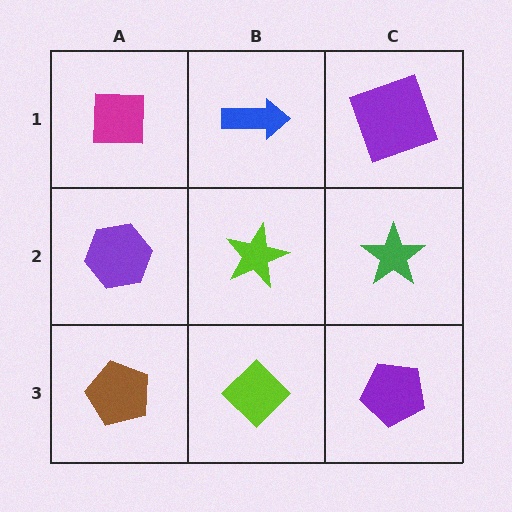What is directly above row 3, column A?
A purple hexagon.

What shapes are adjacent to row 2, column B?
A blue arrow (row 1, column B), a lime diamond (row 3, column B), a purple hexagon (row 2, column A), a green star (row 2, column C).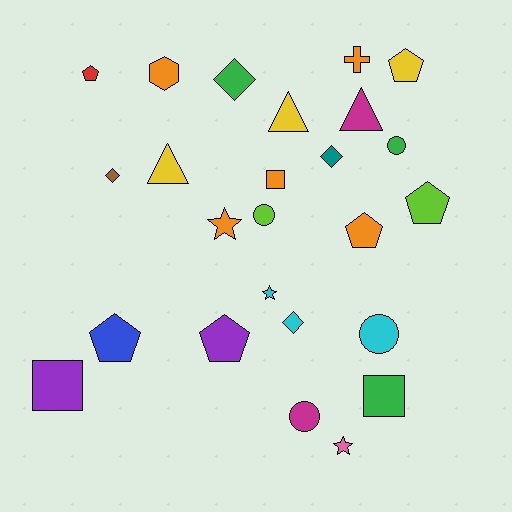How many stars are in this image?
There are 3 stars.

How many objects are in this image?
There are 25 objects.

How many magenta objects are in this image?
There are 2 magenta objects.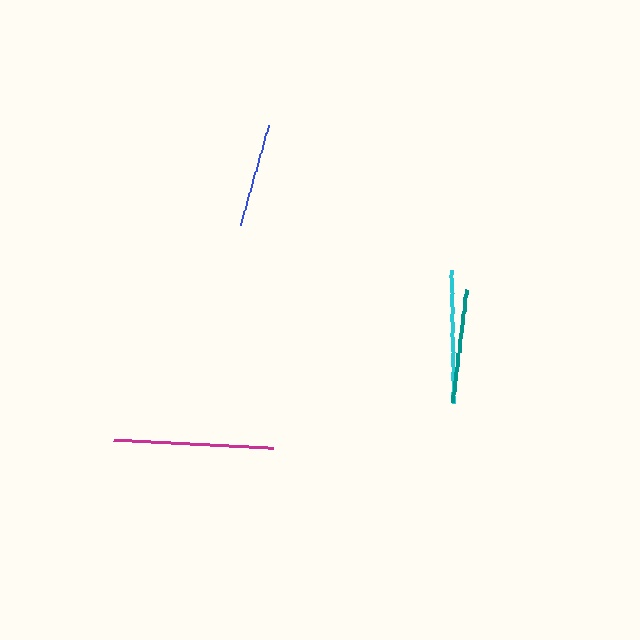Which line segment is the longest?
The magenta line is the longest at approximately 160 pixels.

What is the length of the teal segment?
The teal segment is approximately 113 pixels long.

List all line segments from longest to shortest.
From longest to shortest: magenta, cyan, teal, blue.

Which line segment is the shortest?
The blue line is the shortest at approximately 104 pixels.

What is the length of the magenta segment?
The magenta segment is approximately 160 pixels long.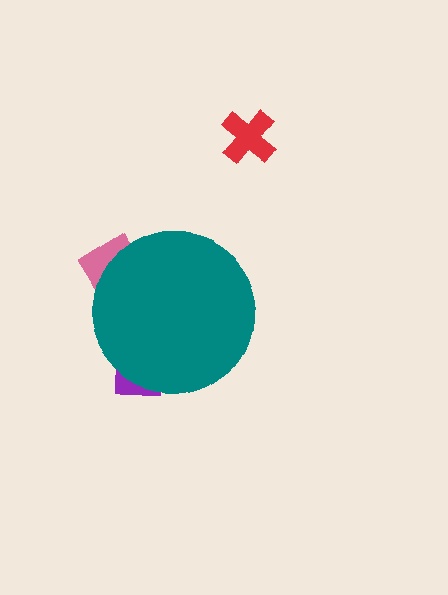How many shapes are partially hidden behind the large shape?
2 shapes are partially hidden.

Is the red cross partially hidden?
No, the red cross is fully visible.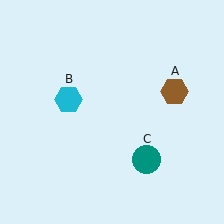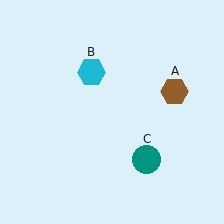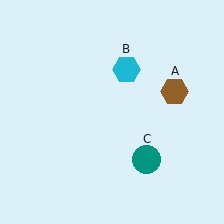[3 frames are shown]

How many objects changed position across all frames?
1 object changed position: cyan hexagon (object B).